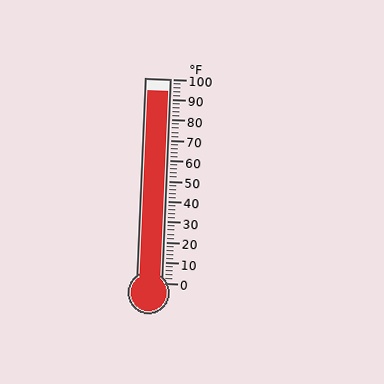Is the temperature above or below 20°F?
The temperature is above 20°F.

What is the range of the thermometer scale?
The thermometer scale ranges from 0°F to 100°F.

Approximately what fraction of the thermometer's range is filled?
The thermometer is filled to approximately 95% of its range.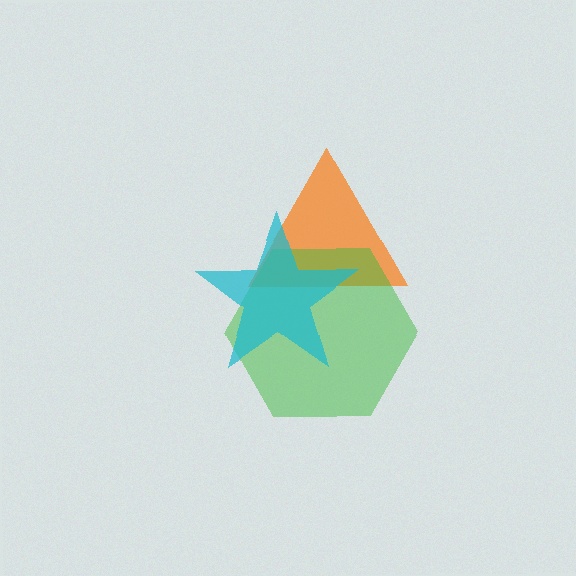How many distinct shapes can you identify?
There are 3 distinct shapes: an orange triangle, a green hexagon, a cyan star.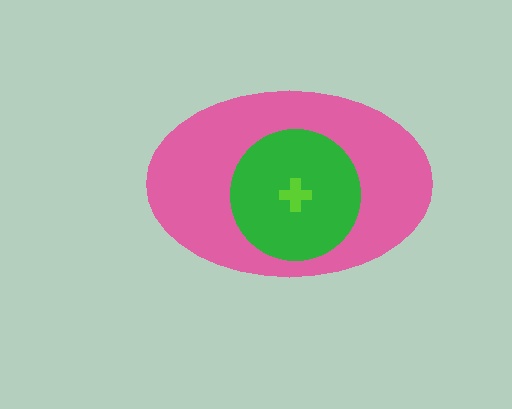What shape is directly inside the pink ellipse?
The green circle.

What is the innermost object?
The lime cross.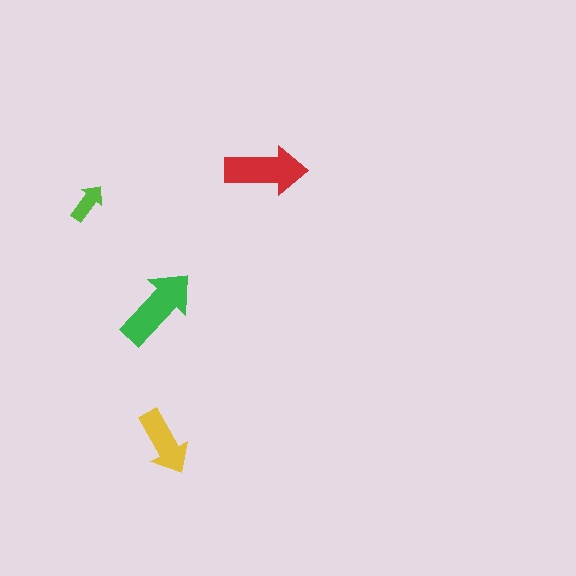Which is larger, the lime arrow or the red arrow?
The red one.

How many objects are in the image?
There are 4 objects in the image.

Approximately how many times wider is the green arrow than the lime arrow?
About 2 times wider.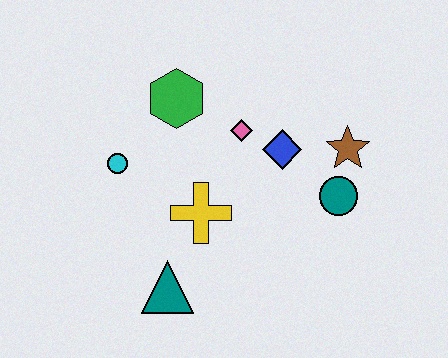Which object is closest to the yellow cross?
The teal triangle is closest to the yellow cross.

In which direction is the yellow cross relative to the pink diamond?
The yellow cross is below the pink diamond.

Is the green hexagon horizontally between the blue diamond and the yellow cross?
No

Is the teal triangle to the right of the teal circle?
No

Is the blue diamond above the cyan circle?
Yes